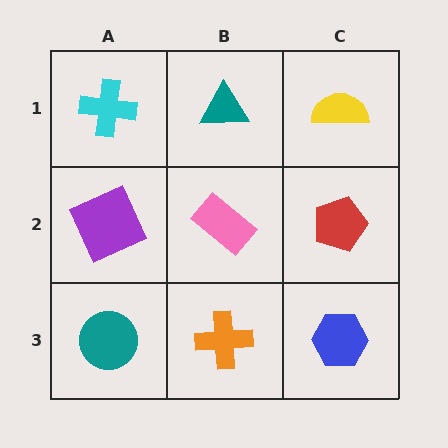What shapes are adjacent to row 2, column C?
A yellow semicircle (row 1, column C), a blue hexagon (row 3, column C), a pink rectangle (row 2, column B).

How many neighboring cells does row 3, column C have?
2.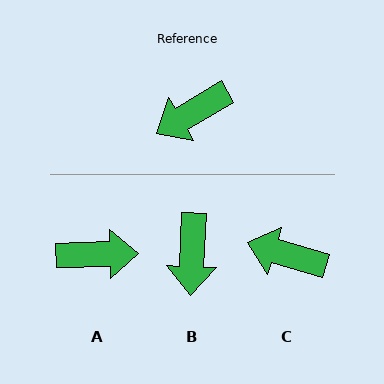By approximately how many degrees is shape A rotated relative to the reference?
Approximately 151 degrees counter-clockwise.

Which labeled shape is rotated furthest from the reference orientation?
A, about 151 degrees away.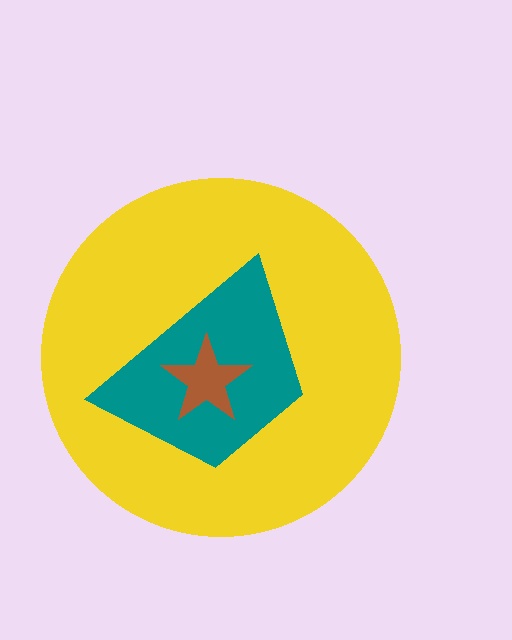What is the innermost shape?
The brown star.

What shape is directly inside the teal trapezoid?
The brown star.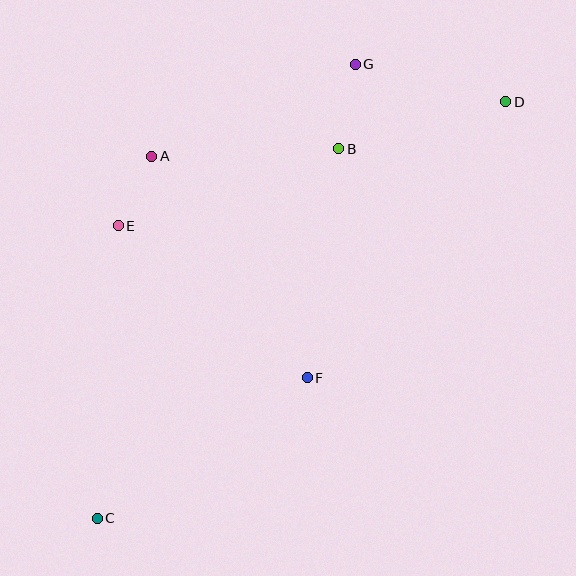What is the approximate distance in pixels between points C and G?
The distance between C and G is approximately 522 pixels.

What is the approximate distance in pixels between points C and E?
The distance between C and E is approximately 293 pixels.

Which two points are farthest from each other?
Points C and D are farthest from each other.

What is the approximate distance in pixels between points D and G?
The distance between D and G is approximately 155 pixels.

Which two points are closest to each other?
Points A and E are closest to each other.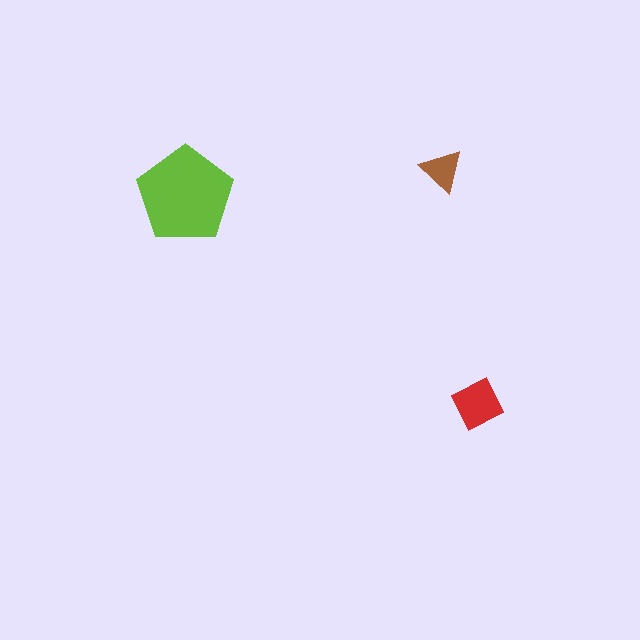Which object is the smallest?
The brown triangle.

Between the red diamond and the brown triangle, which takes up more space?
The red diamond.